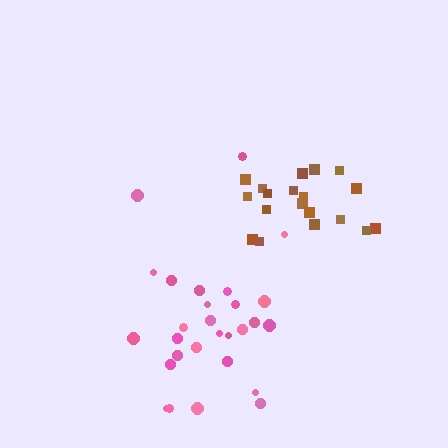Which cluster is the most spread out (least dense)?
Pink.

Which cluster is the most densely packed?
Brown.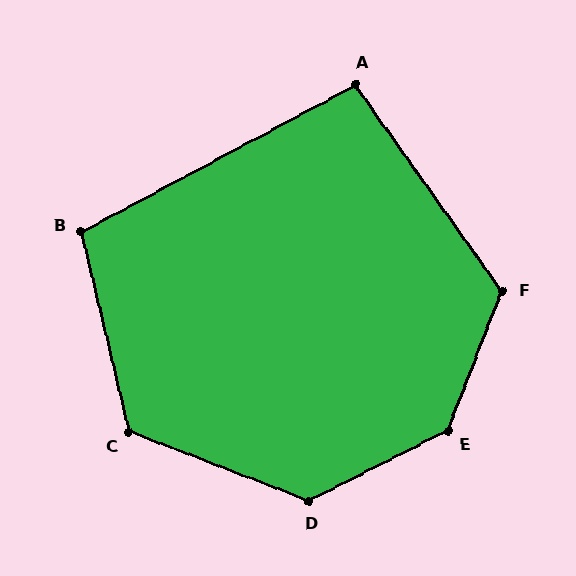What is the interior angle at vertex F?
Approximately 123 degrees (obtuse).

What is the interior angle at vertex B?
Approximately 105 degrees (obtuse).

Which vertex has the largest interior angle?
E, at approximately 138 degrees.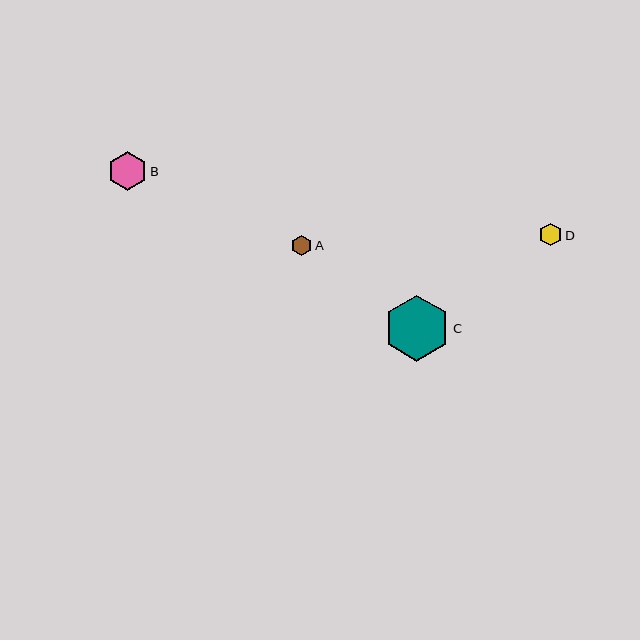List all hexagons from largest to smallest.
From largest to smallest: C, B, D, A.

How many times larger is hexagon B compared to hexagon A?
Hexagon B is approximately 1.9 times the size of hexagon A.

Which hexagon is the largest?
Hexagon C is the largest with a size of approximately 66 pixels.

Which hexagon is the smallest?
Hexagon A is the smallest with a size of approximately 20 pixels.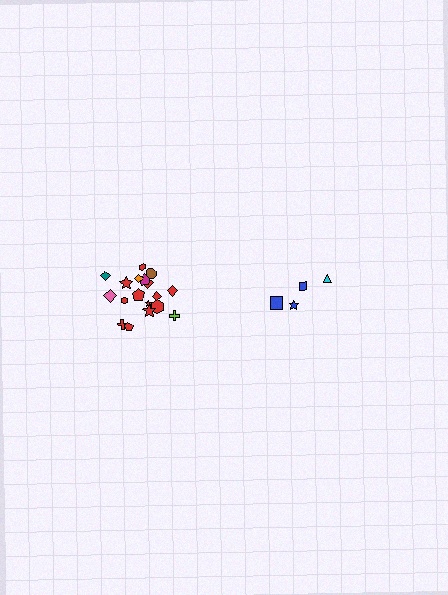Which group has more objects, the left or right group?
The left group.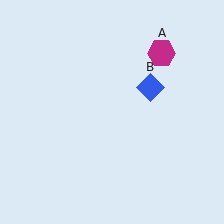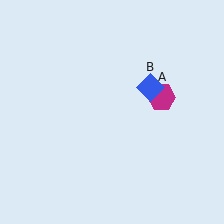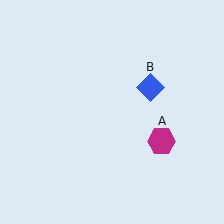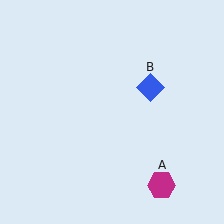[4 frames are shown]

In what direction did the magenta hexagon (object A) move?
The magenta hexagon (object A) moved down.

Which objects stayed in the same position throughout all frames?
Blue diamond (object B) remained stationary.